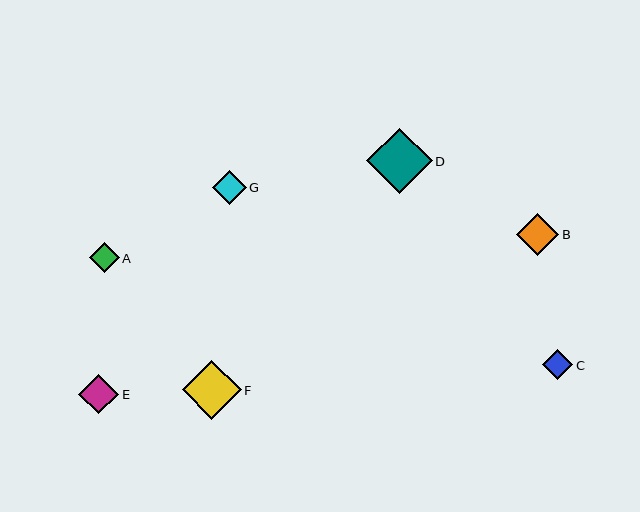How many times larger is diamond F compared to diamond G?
Diamond F is approximately 1.7 times the size of diamond G.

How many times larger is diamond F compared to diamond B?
Diamond F is approximately 1.4 times the size of diamond B.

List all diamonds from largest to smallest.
From largest to smallest: D, F, B, E, G, C, A.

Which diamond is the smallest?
Diamond A is the smallest with a size of approximately 30 pixels.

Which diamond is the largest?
Diamond D is the largest with a size of approximately 65 pixels.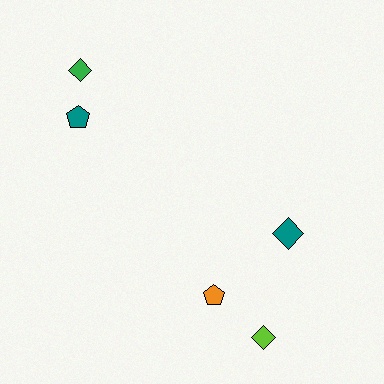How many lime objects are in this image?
There is 1 lime object.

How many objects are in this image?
There are 5 objects.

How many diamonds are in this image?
There are 3 diamonds.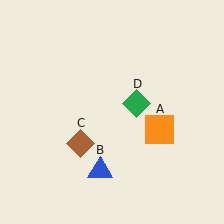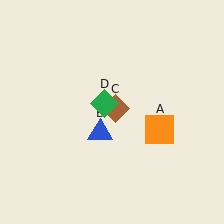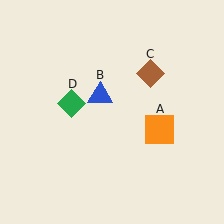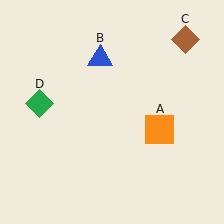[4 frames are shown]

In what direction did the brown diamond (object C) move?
The brown diamond (object C) moved up and to the right.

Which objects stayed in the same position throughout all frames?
Orange square (object A) remained stationary.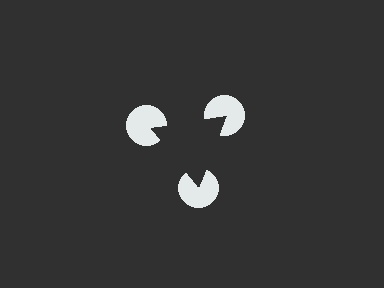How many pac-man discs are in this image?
There are 3 — one at each vertex of the illusory triangle.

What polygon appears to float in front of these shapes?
An illusory triangle — its edges are inferred from the aligned wedge cuts in the pac-man discs, not physically drawn.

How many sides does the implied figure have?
3 sides.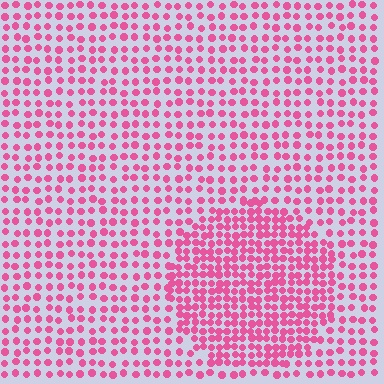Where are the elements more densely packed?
The elements are more densely packed inside the circle boundary.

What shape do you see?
I see a circle.